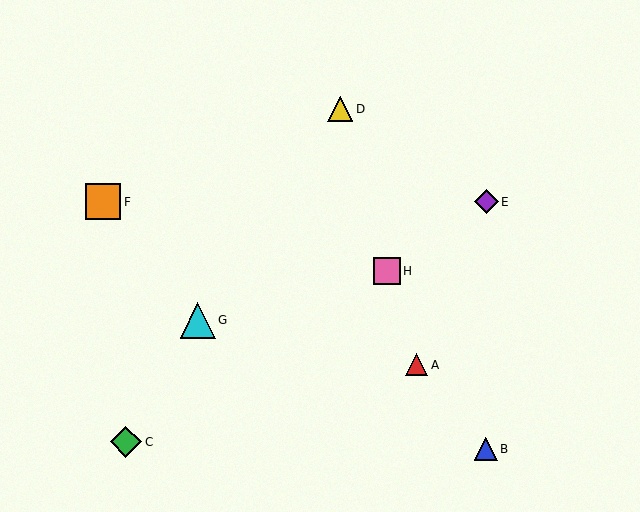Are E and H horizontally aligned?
No, E is at y≈202 and H is at y≈271.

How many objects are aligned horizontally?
2 objects (E, F) are aligned horizontally.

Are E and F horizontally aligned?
Yes, both are at y≈202.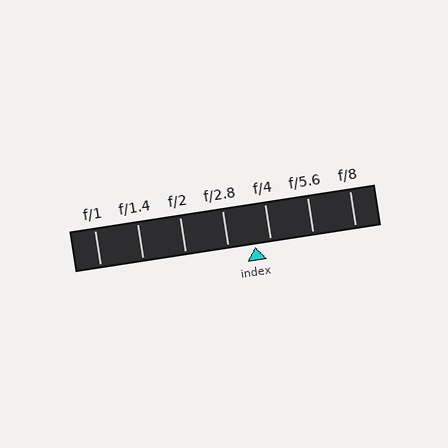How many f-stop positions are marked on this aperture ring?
There are 7 f-stop positions marked.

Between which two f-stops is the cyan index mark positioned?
The index mark is between f/2.8 and f/4.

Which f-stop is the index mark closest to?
The index mark is closest to f/4.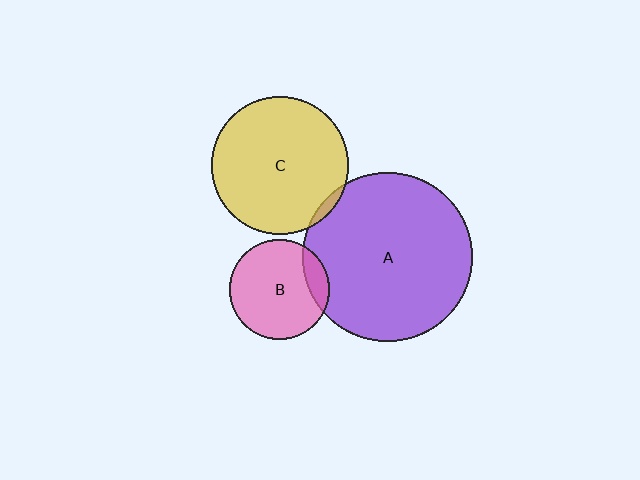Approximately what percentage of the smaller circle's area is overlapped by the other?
Approximately 15%.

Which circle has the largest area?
Circle A (purple).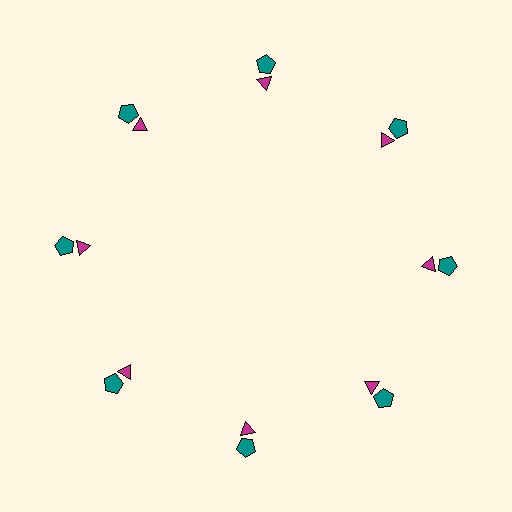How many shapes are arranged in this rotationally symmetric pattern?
There are 16 shapes, arranged in 8 groups of 2.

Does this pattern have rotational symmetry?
Yes, this pattern has 8-fold rotational symmetry. It looks the same after rotating 45 degrees around the center.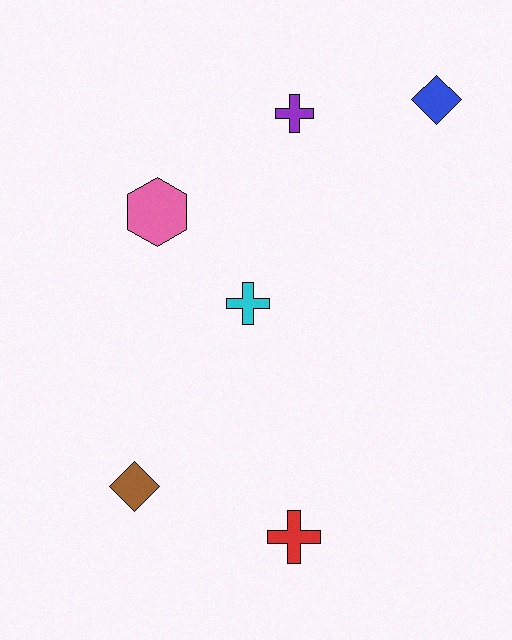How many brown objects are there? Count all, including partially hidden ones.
There is 1 brown object.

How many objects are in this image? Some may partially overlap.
There are 6 objects.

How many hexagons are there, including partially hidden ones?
There is 1 hexagon.